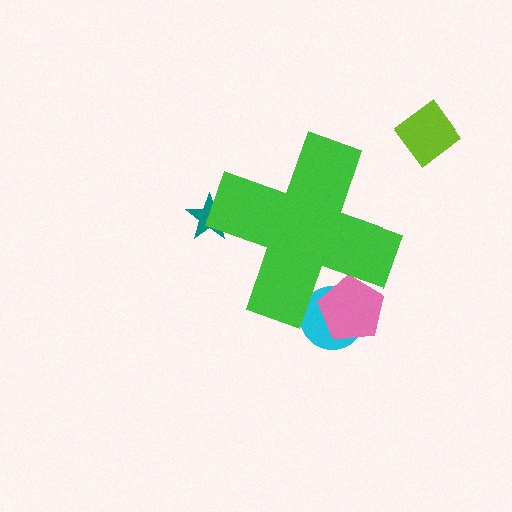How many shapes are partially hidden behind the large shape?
3 shapes are partially hidden.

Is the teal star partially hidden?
Yes, the teal star is partially hidden behind the green cross.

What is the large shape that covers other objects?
A green cross.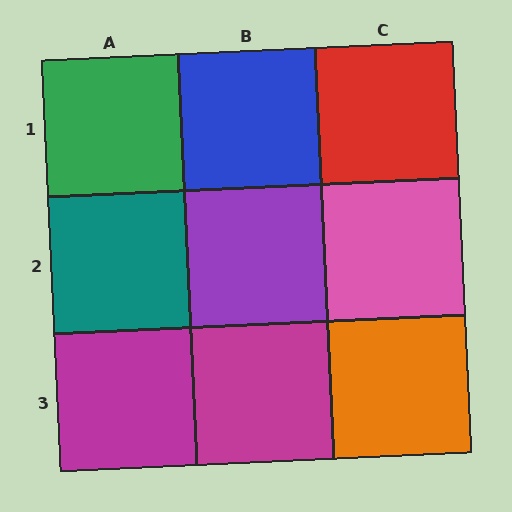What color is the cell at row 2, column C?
Pink.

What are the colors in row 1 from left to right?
Green, blue, red.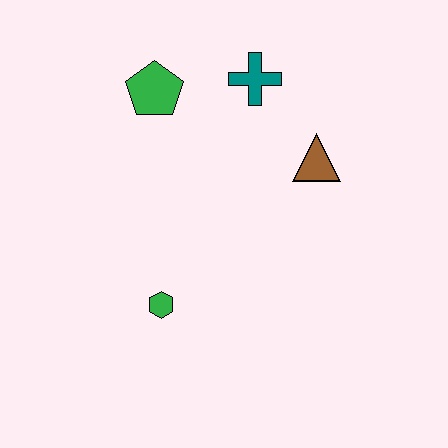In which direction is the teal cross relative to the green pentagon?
The teal cross is to the right of the green pentagon.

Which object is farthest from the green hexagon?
The teal cross is farthest from the green hexagon.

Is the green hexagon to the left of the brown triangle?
Yes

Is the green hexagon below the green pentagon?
Yes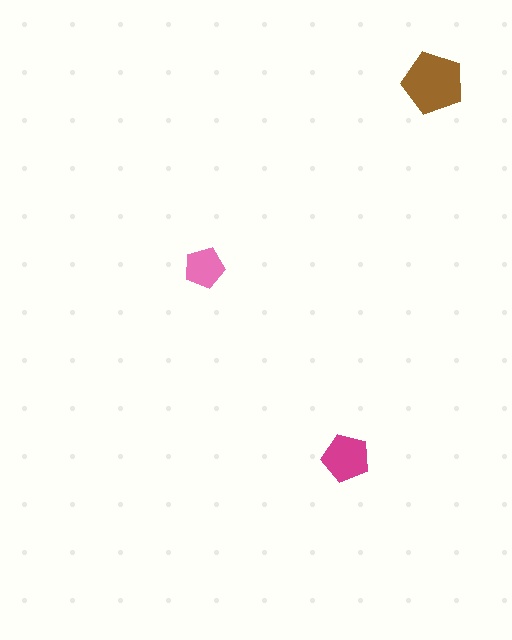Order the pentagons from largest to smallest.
the brown one, the magenta one, the pink one.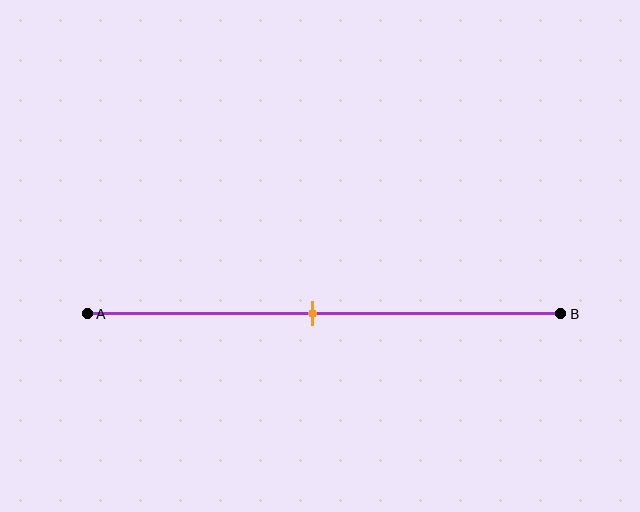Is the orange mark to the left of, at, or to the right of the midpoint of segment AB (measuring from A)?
The orange mark is approximately at the midpoint of segment AB.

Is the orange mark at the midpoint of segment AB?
Yes, the mark is approximately at the midpoint.